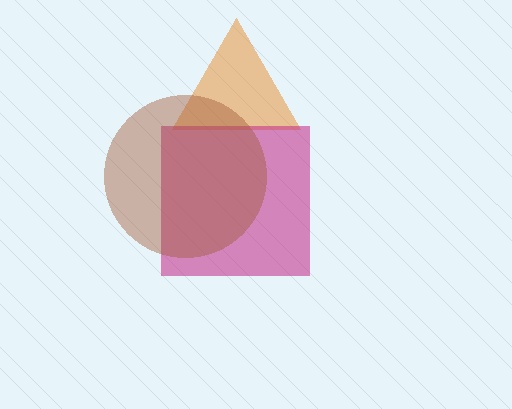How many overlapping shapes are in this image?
There are 3 overlapping shapes in the image.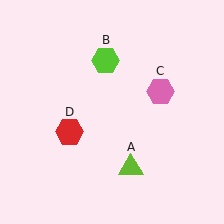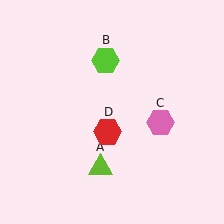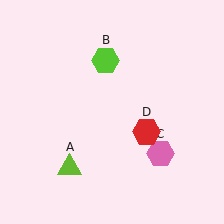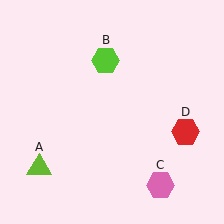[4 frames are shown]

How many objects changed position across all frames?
3 objects changed position: lime triangle (object A), pink hexagon (object C), red hexagon (object D).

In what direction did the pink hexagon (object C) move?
The pink hexagon (object C) moved down.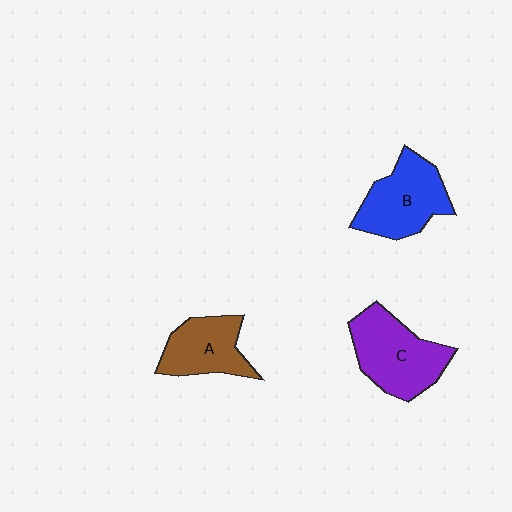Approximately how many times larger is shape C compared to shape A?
Approximately 1.3 times.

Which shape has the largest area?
Shape C (purple).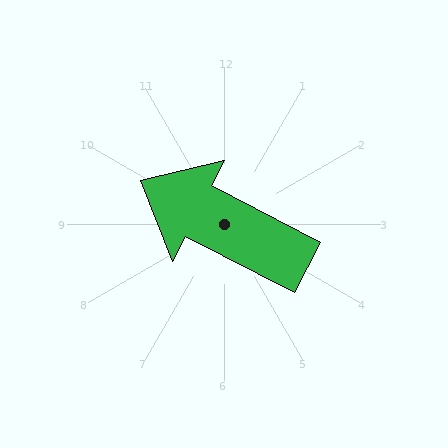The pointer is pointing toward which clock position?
Roughly 10 o'clock.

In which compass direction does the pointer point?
Northwest.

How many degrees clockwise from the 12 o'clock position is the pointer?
Approximately 297 degrees.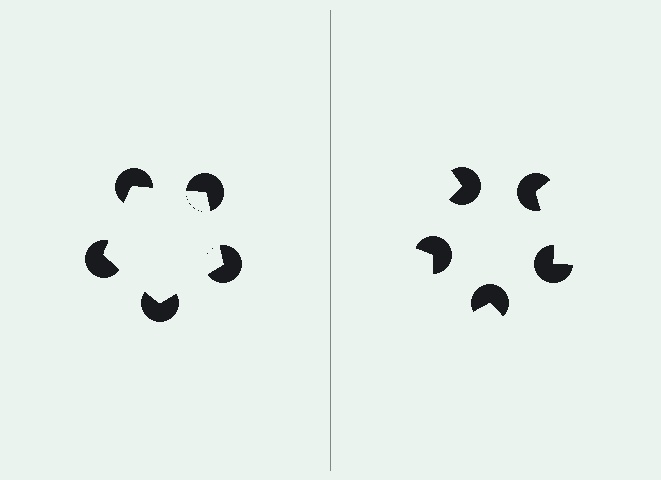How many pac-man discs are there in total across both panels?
10 — 5 on each side.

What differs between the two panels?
The pac-man discs are positioned identically on both sides; only the wedge orientations differ. On the left they align to a pentagon; on the right they are misaligned.